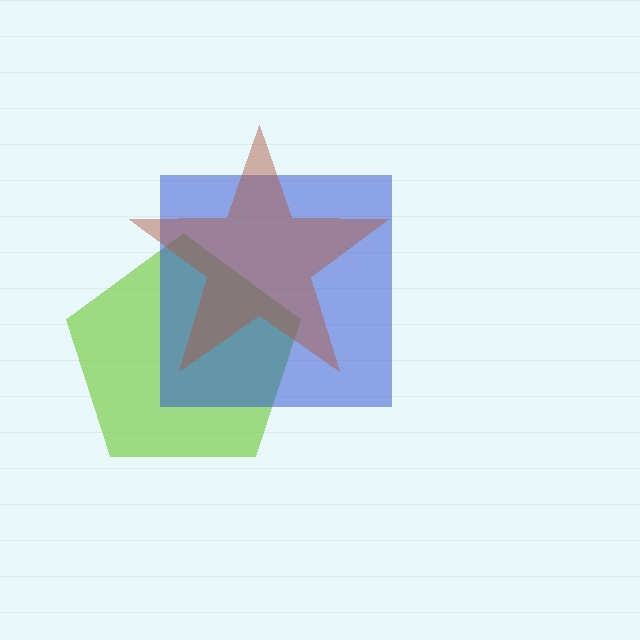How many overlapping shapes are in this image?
There are 3 overlapping shapes in the image.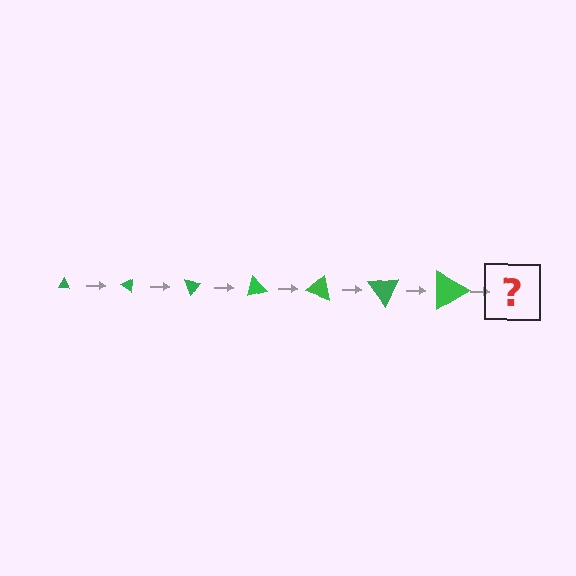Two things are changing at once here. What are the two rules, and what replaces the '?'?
The two rules are that the triangle grows larger each step and it rotates 35 degrees each step. The '?' should be a triangle, larger than the previous one and rotated 245 degrees from the start.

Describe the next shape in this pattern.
It should be a triangle, larger than the previous one and rotated 245 degrees from the start.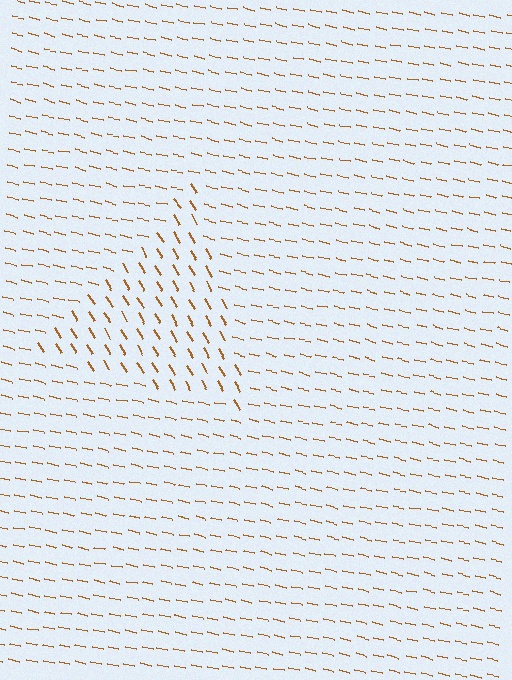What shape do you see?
I see a triangle.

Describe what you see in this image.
The image is filled with small brown line segments. A triangle region in the image has lines oriented differently from the surrounding lines, creating a visible texture boundary.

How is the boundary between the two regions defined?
The boundary is defined purely by a change in line orientation (approximately 45 degrees difference). All lines are the same color and thickness.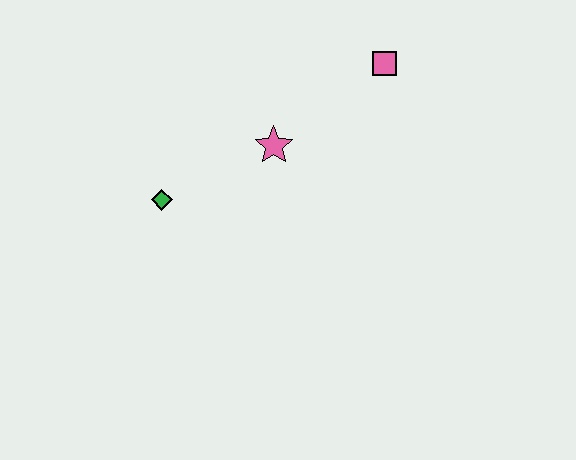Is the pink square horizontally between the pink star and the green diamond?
No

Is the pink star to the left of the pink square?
Yes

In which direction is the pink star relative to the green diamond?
The pink star is to the right of the green diamond.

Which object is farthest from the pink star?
The pink square is farthest from the pink star.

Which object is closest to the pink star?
The green diamond is closest to the pink star.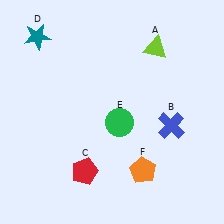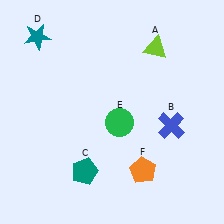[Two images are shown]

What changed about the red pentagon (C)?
In Image 1, C is red. In Image 2, it changed to teal.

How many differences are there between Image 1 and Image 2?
There is 1 difference between the two images.